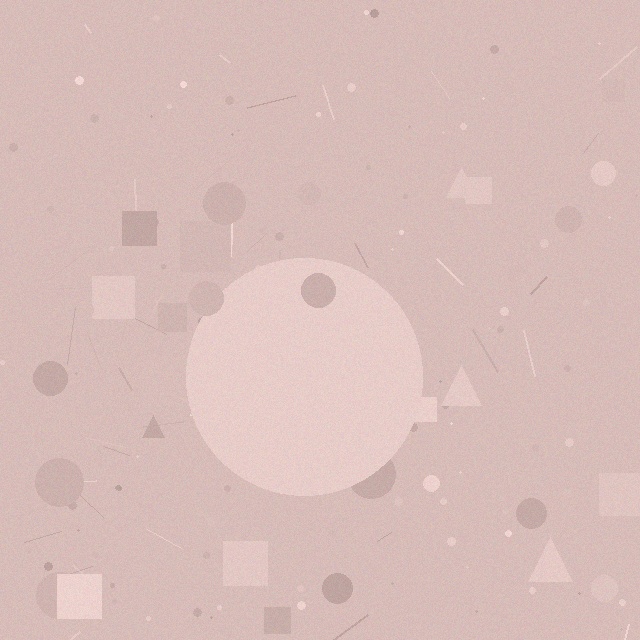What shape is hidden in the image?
A circle is hidden in the image.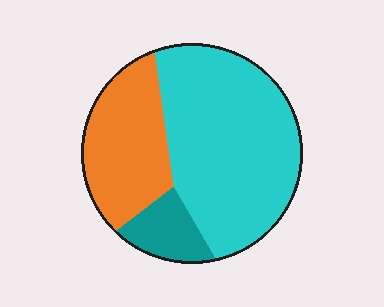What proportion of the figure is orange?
Orange takes up between a quarter and a half of the figure.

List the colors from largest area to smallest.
From largest to smallest: cyan, orange, teal.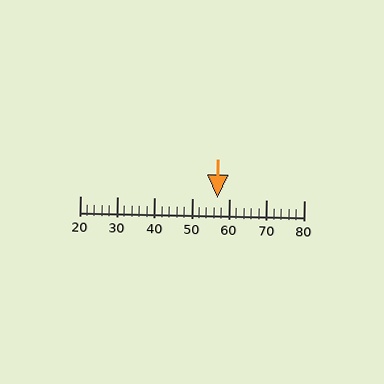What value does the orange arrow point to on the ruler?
The orange arrow points to approximately 57.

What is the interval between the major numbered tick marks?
The major tick marks are spaced 10 units apart.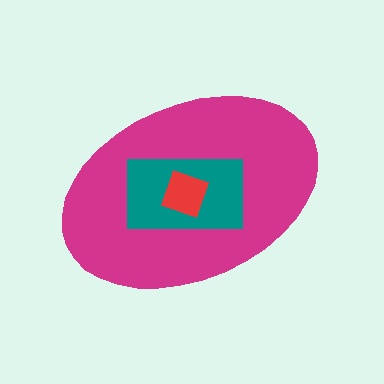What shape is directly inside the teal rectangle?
The red square.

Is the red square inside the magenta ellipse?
Yes.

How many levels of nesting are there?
3.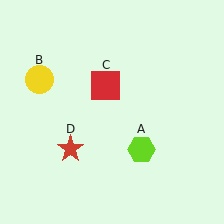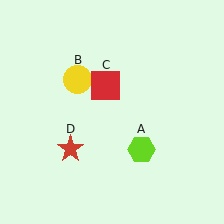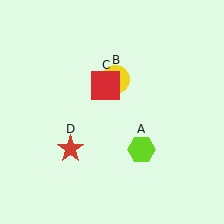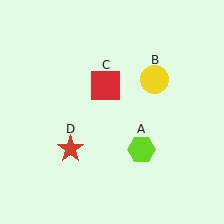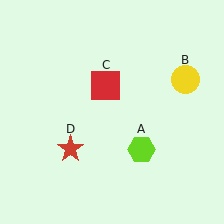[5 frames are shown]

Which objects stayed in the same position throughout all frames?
Lime hexagon (object A) and red square (object C) and red star (object D) remained stationary.